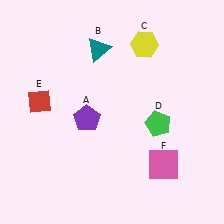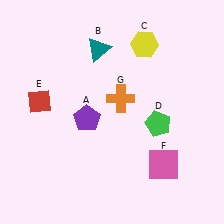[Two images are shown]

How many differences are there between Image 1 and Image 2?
There is 1 difference between the two images.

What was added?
An orange cross (G) was added in Image 2.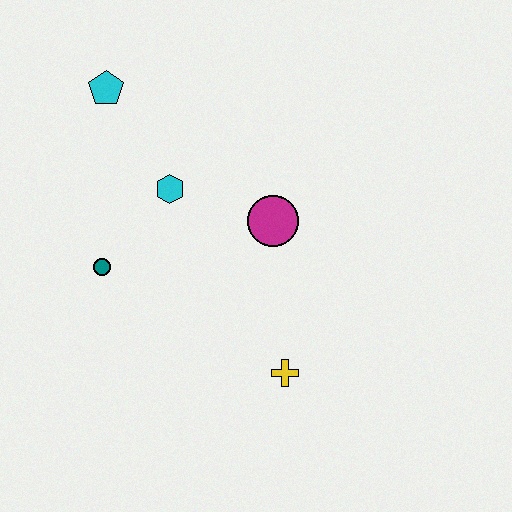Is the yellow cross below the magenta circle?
Yes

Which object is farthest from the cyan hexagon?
The yellow cross is farthest from the cyan hexagon.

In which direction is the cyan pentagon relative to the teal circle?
The cyan pentagon is above the teal circle.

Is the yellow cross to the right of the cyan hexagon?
Yes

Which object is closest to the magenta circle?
The cyan hexagon is closest to the magenta circle.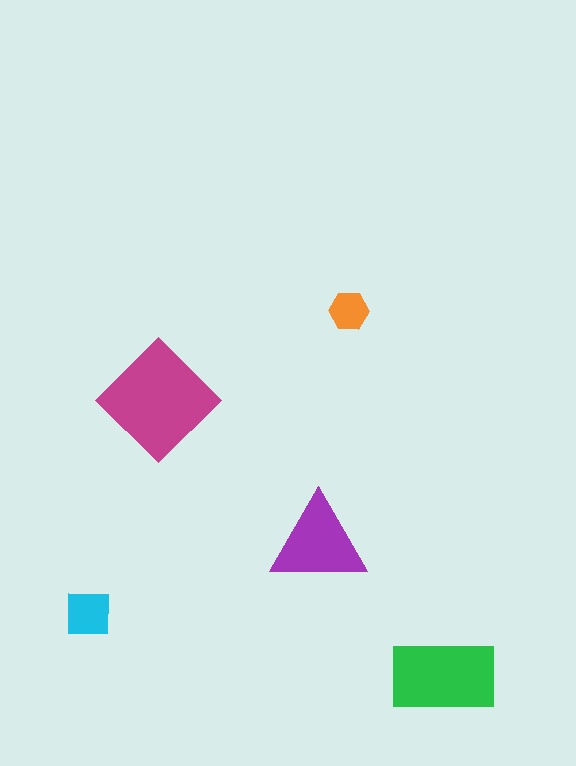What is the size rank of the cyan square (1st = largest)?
4th.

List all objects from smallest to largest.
The orange hexagon, the cyan square, the purple triangle, the green rectangle, the magenta diamond.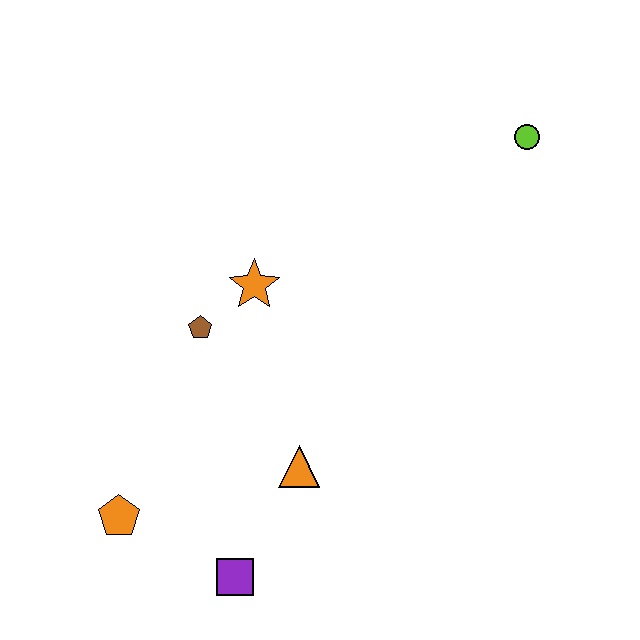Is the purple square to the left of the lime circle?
Yes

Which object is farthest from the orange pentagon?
The lime circle is farthest from the orange pentagon.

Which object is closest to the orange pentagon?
The purple square is closest to the orange pentagon.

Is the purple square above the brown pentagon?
No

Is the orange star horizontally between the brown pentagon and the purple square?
No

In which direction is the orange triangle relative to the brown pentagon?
The orange triangle is below the brown pentagon.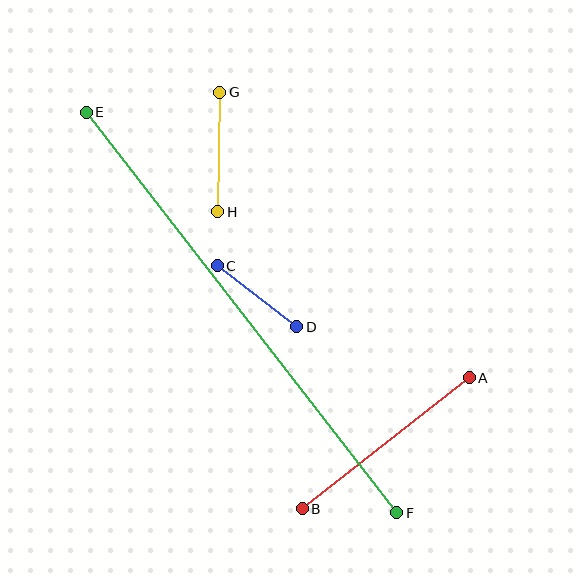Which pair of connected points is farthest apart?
Points E and F are farthest apart.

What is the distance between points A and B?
The distance is approximately 212 pixels.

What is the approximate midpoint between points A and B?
The midpoint is at approximately (386, 443) pixels.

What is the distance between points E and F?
The distance is approximately 507 pixels.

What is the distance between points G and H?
The distance is approximately 119 pixels.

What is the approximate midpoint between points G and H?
The midpoint is at approximately (219, 152) pixels.